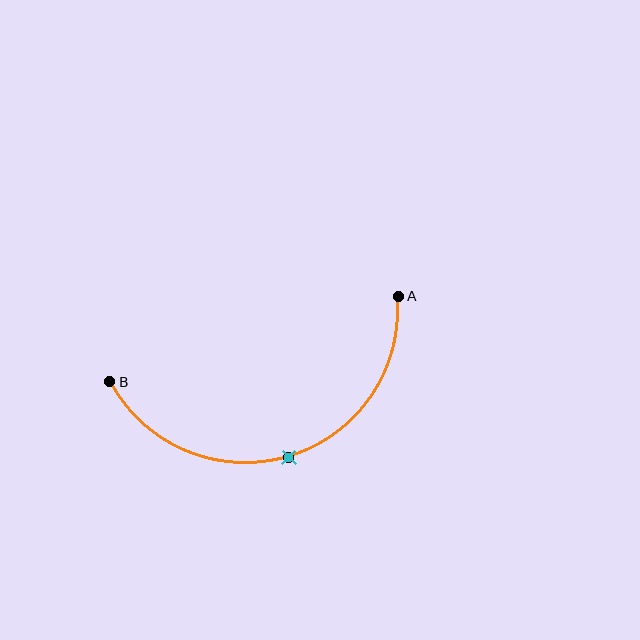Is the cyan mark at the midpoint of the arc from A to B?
Yes. The cyan mark lies on the arc at equal arc-length from both A and B — it is the arc midpoint.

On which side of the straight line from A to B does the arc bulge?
The arc bulges below the straight line connecting A and B.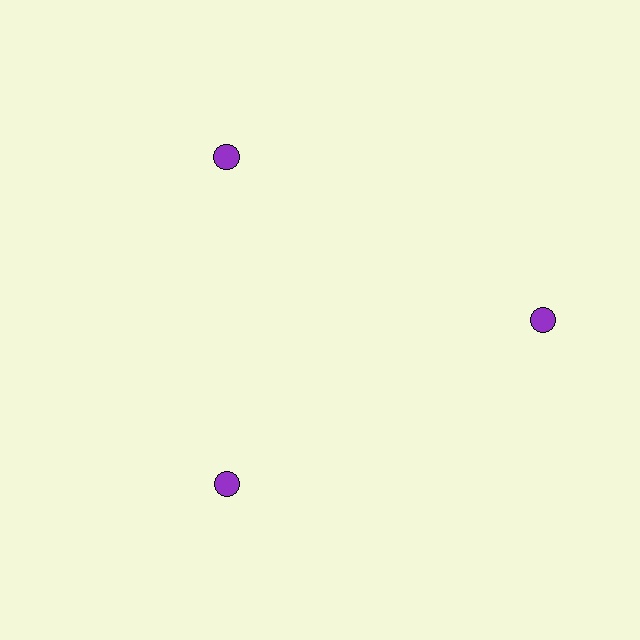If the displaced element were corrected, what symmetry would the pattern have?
It would have 3-fold rotational symmetry — the pattern would map onto itself every 120 degrees.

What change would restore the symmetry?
The symmetry would be restored by moving it inward, back onto the ring so that all 3 circles sit at equal angles and equal distance from the center.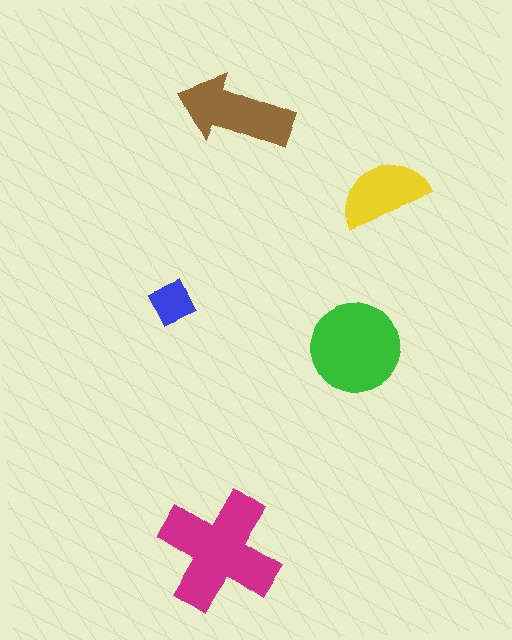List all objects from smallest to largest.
The blue diamond, the yellow semicircle, the brown arrow, the green circle, the magenta cross.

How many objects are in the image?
There are 5 objects in the image.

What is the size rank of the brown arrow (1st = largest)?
3rd.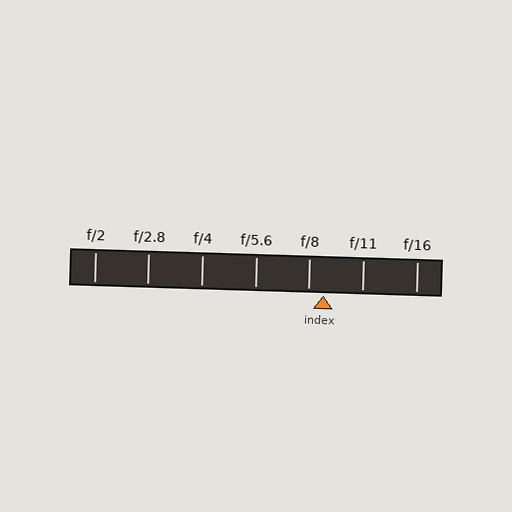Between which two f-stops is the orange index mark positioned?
The index mark is between f/8 and f/11.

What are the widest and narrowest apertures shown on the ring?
The widest aperture shown is f/2 and the narrowest is f/16.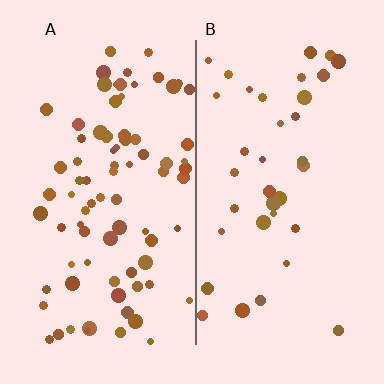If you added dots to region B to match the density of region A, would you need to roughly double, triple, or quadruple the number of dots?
Approximately double.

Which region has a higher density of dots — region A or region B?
A (the left).